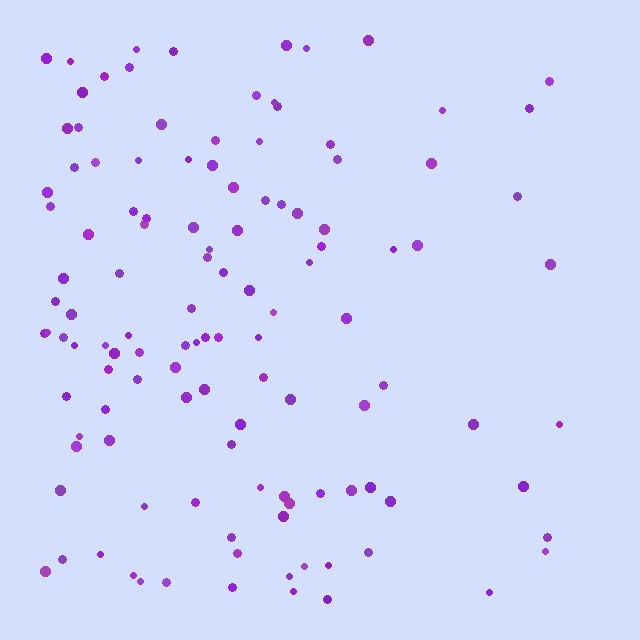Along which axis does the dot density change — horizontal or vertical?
Horizontal.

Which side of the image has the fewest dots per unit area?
The right.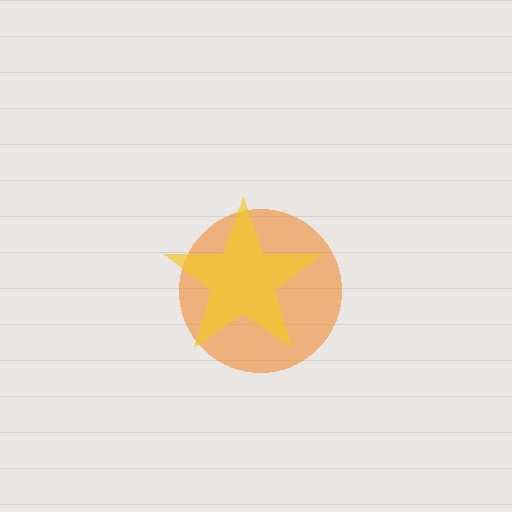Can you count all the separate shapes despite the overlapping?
Yes, there are 2 separate shapes.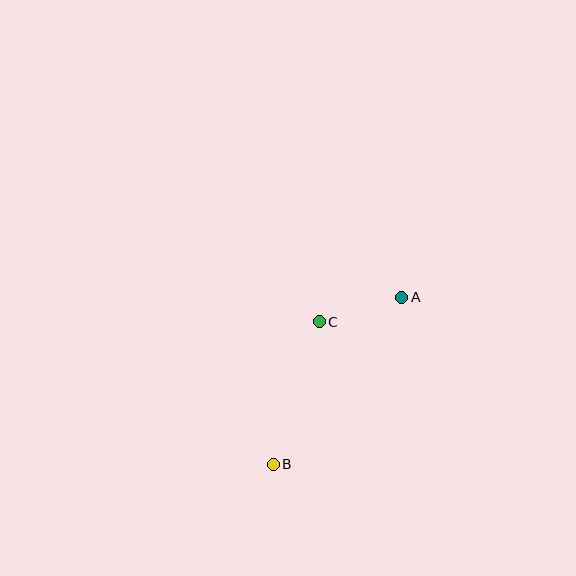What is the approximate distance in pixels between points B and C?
The distance between B and C is approximately 150 pixels.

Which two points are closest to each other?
Points A and C are closest to each other.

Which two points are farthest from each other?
Points A and B are farthest from each other.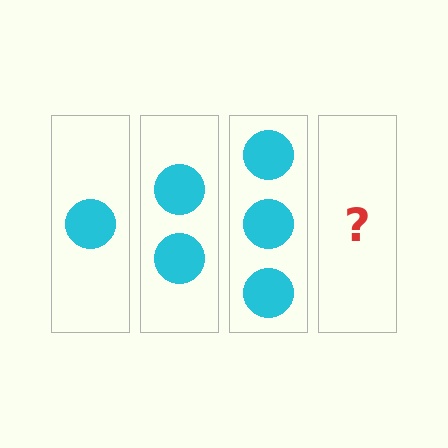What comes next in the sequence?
The next element should be 4 circles.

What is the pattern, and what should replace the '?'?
The pattern is that each step adds one more circle. The '?' should be 4 circles.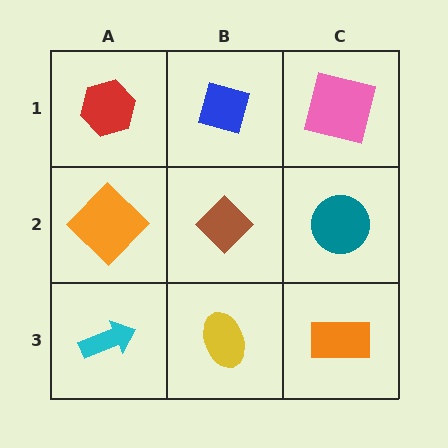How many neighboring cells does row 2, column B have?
4.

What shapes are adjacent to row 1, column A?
An orange diamond (row 2, column A), a blue square (row 1, column B).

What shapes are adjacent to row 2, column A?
A red hexagon (row 1, column A), a cyan arrow (row 3, column A), a brown diamond (row 2, column B).